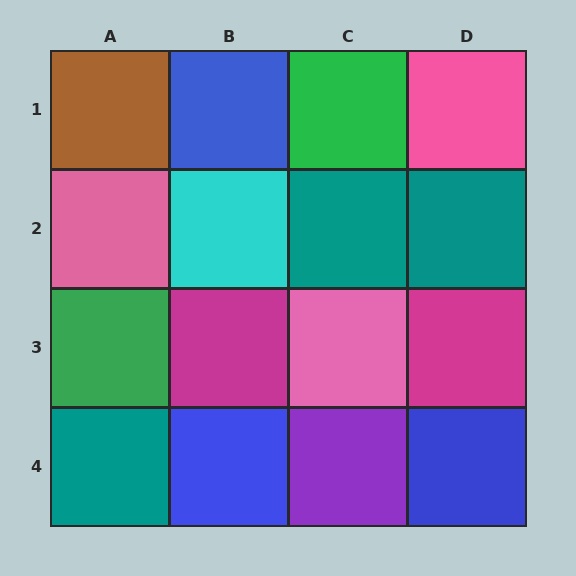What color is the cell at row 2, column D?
Teal.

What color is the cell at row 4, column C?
Purple.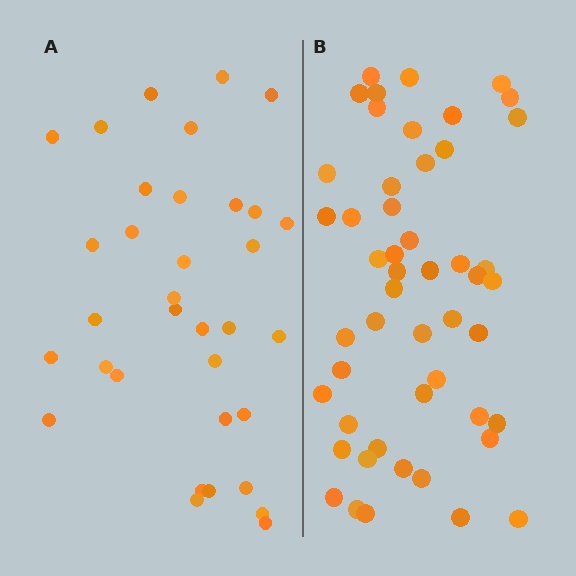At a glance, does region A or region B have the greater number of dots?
Region B (the right region) has more dots.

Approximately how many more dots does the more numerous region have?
Region B has approximately 15 more dots than region A.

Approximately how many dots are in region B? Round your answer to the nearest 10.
About 50 dots.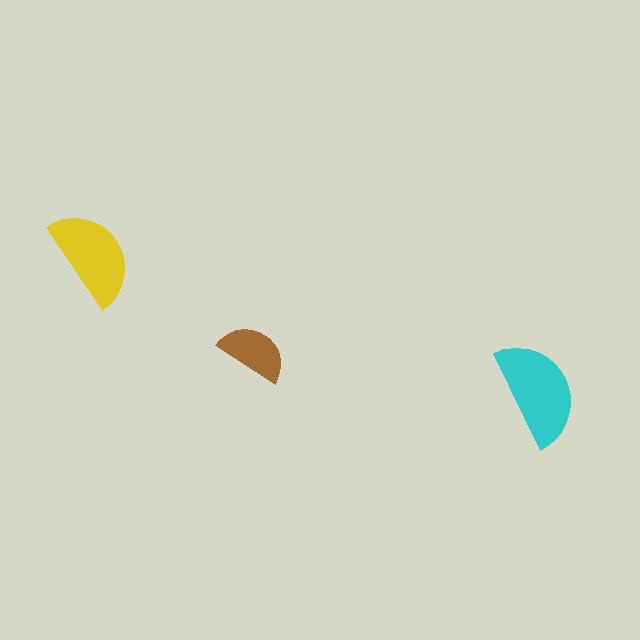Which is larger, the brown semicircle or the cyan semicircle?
The cyan one.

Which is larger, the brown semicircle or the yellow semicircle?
The yellow one.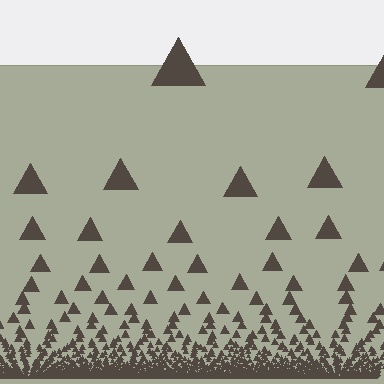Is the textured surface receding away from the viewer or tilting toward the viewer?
The surface appears to tilt toward the viewer. Texture elements get larger and sparser toward the top.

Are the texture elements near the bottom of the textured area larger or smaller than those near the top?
Smaller. The gradient is inverted — elements near the bottom are smaller and denser.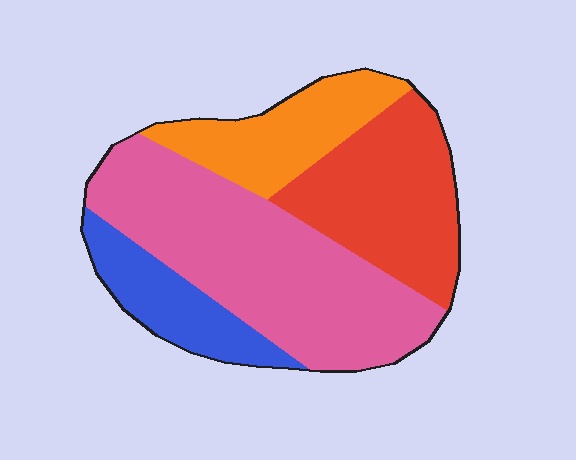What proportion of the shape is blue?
Blue covers 14% of the shape.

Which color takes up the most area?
Pink, at roughly 45%.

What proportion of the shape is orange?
Orange covers 17% of the shape.